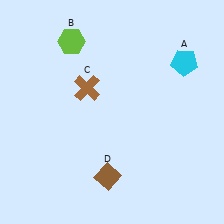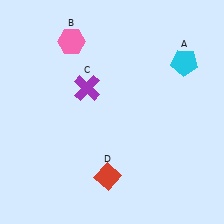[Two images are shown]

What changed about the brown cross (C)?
In Image 1, C is brown. In Image 2, it changed to purple.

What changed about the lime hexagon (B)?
In Image 1, B is lime. In Image 2, it changed to pink.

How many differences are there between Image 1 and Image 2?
There are 3 differences between the two images.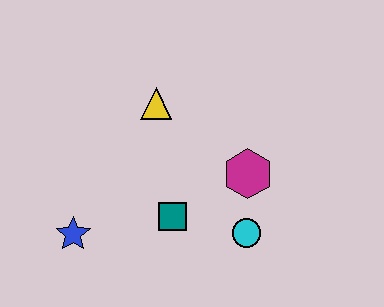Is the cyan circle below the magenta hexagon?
Yes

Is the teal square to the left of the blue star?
No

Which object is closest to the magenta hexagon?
The cyan circle is closest to the magenta hexagon.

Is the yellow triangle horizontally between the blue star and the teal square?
Yes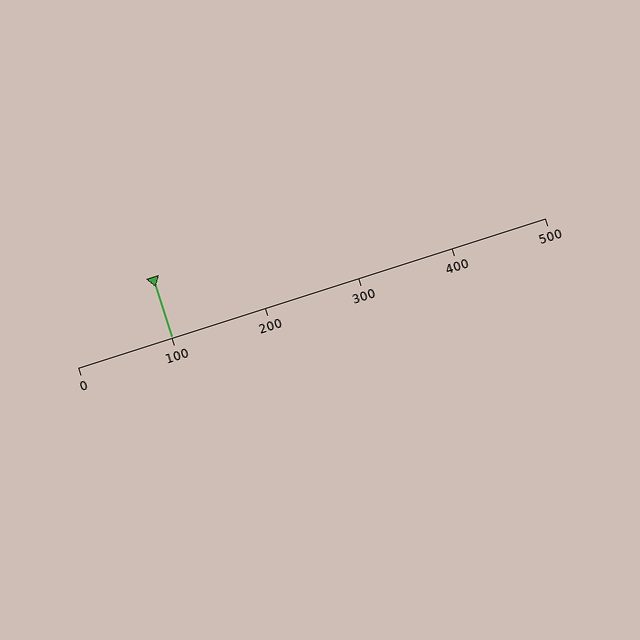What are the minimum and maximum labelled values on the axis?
The axis runs from 0 to 500.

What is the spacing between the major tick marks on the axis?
The major ticks are spaced 100 apart.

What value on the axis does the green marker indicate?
The marker indicates approximately 100.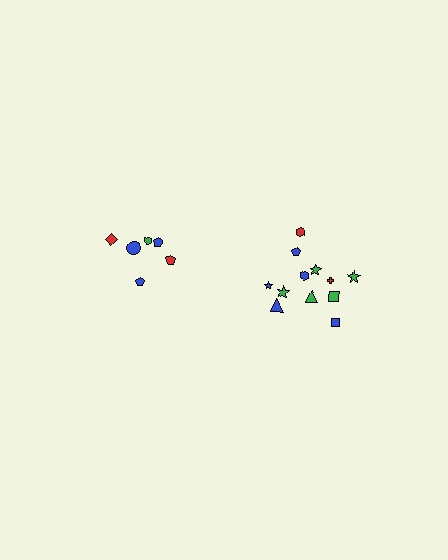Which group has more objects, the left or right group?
The right group.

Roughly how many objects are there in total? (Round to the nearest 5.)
Roughly 20 objects in total.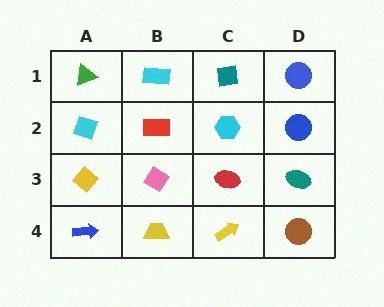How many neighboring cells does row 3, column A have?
3.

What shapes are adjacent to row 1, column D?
A blue circle (row 2, column D), a teal square (row 1, column C).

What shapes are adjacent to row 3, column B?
A red rectangle (row 2, column B), a yellow trapezoid (row 4, column B), a yellow diamond (row 3, column A), a red ellipse (row 3, column C).